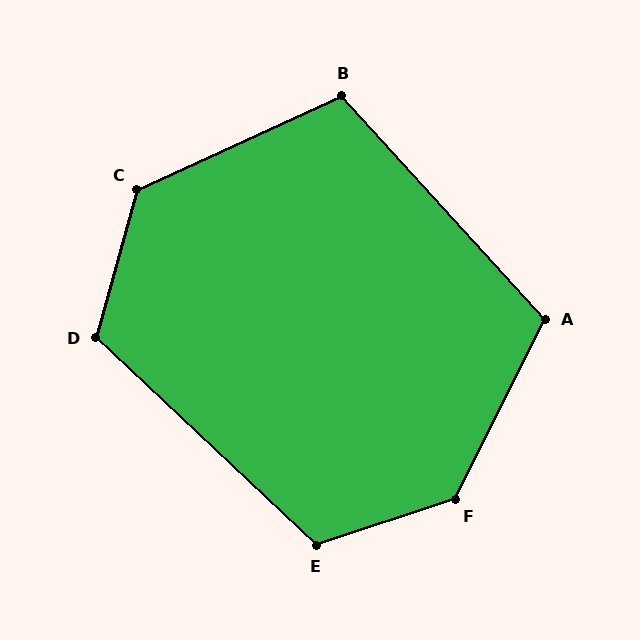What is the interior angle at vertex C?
Approximately 130 degrees (obtuse).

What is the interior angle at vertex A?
Approximately 111 degrees (obtuse).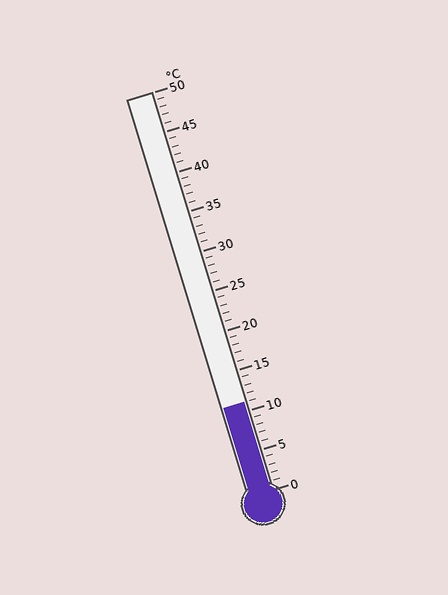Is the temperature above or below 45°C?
The temperature is below 45°C.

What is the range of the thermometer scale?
The thermometer scale ranges from 0°C to 50°C.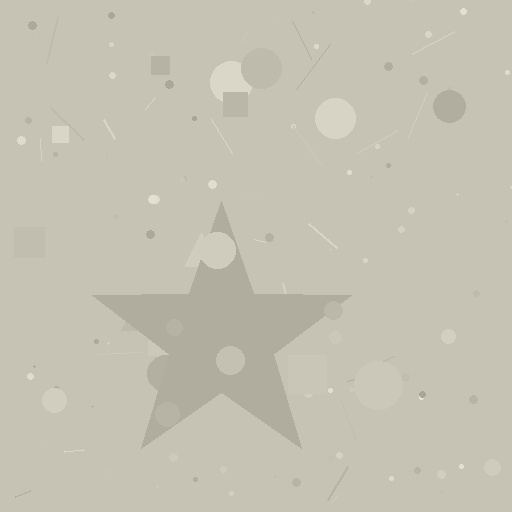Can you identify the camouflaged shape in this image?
The camouflaged shape is a star.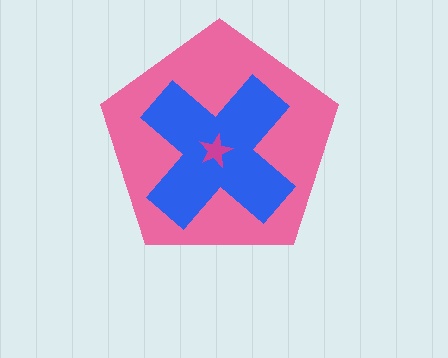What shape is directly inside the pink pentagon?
The blue cross.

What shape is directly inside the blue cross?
The magenta star.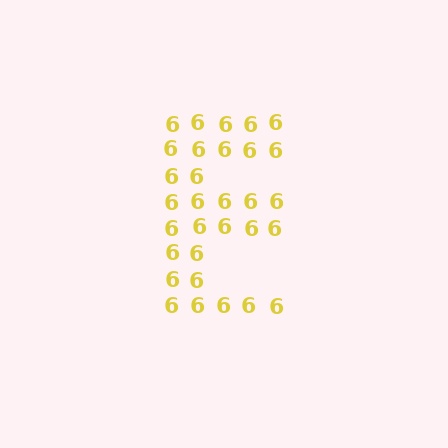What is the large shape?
The large shape is the letter E.